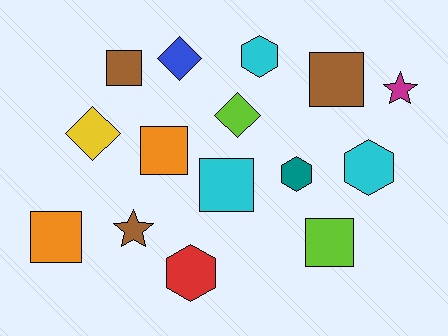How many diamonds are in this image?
There are 3 diamonds.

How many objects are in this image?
There are 15 objects.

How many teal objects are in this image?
There is 1 teal object.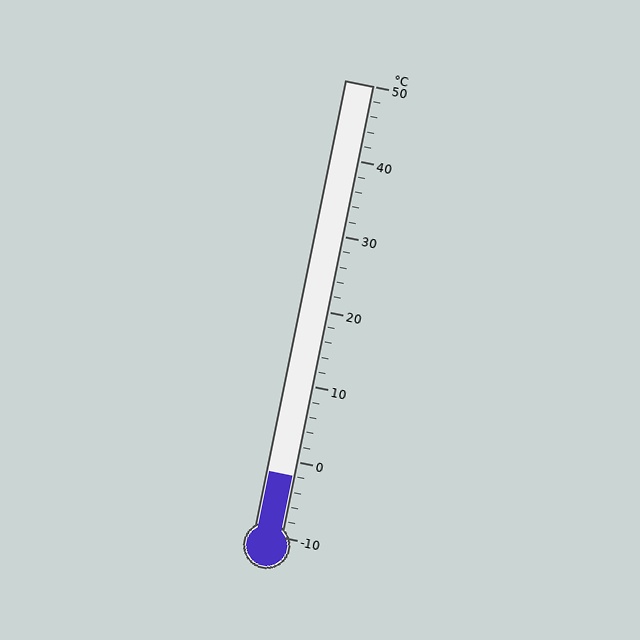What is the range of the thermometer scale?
The thermometer scale ranges from -10°C to 50°C.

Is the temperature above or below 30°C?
The temperature is below 30°C.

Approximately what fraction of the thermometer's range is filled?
The thermometer is filled to approximately 15% of its range.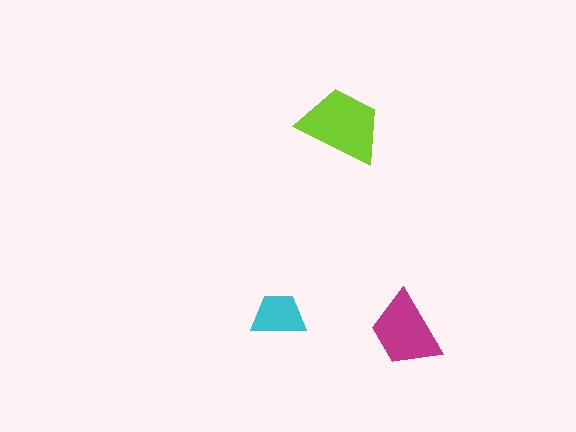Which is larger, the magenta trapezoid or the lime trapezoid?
The lime one.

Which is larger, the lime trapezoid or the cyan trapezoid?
The lime one.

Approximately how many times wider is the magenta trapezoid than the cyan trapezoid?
About 1.5 times wider.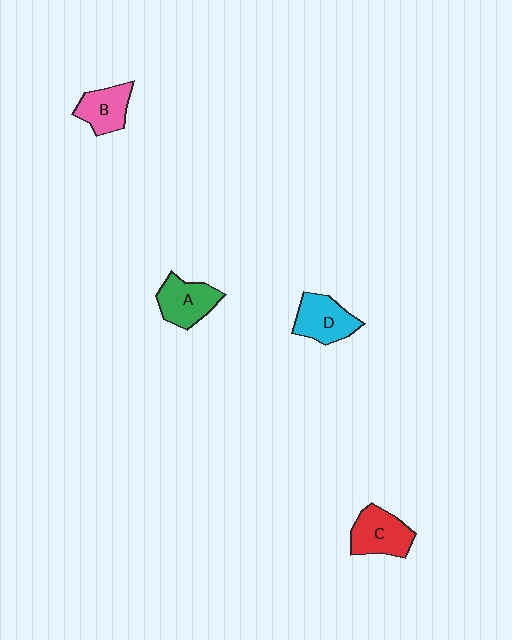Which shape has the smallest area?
Shape B (pink).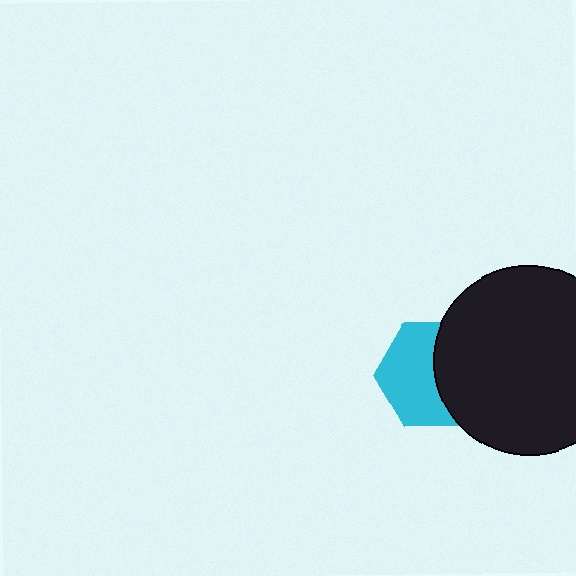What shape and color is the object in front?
The object in front is a black circle.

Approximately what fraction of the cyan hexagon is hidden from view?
Roughly 43% of the cyan hexagon is hidden behind the black circle.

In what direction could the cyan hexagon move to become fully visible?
The cyan hexagon could move left. That would shift it out from behind the black circle entirely.